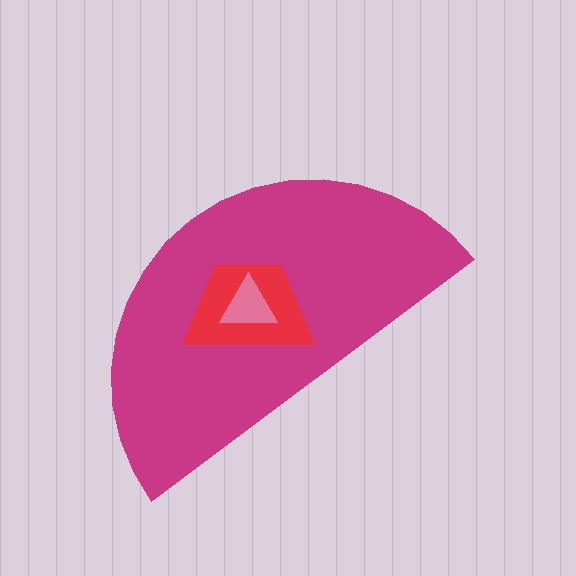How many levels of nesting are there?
3.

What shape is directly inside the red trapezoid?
The pink triangle.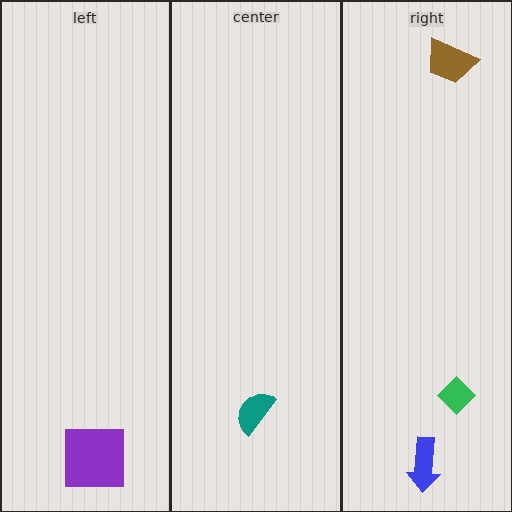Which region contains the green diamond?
The right region.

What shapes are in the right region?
The brown trapezoid, the blue arrow, the green diamond.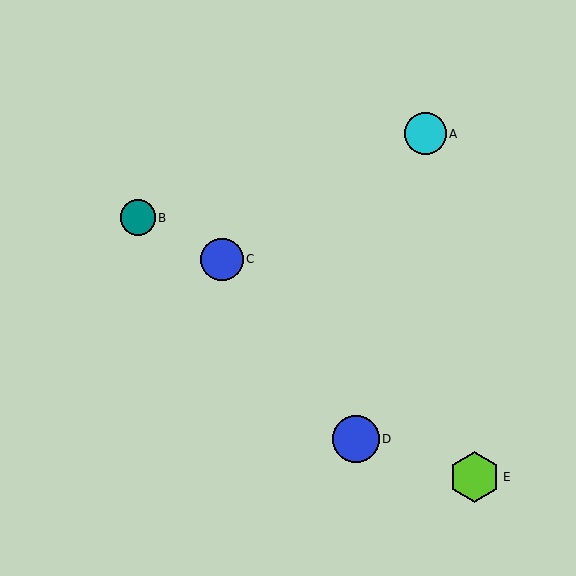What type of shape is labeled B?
Shape B is a teal circle.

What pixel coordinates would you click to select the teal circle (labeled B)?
Click at (138, 218) to select the teal circle B.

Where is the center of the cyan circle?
The center of the cyan circle is at (425, 134).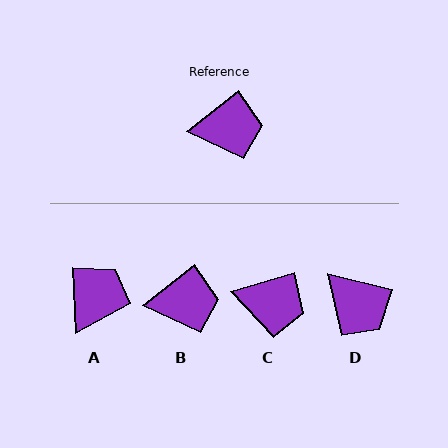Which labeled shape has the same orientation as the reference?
B.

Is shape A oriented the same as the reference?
No, it is off by about 54 degrees.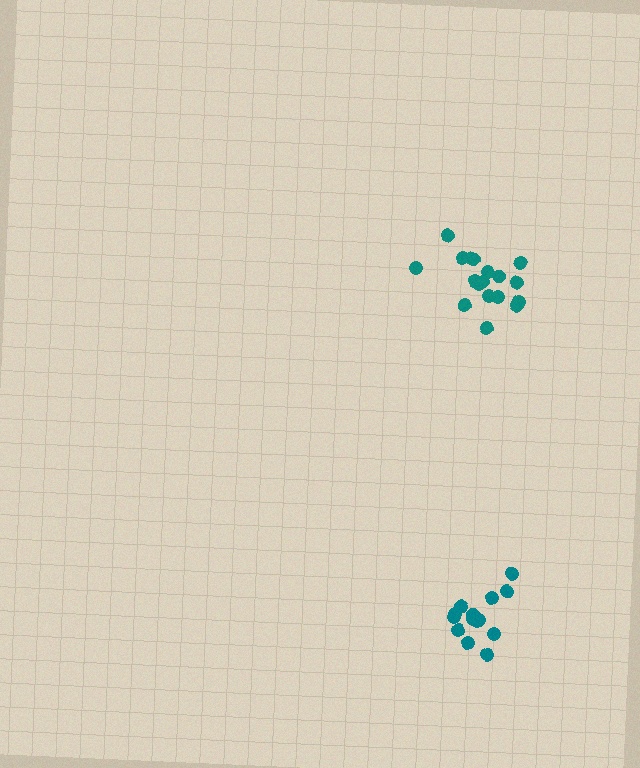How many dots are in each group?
Group 1: 14 dots, Group 2: 18 dots (32 total).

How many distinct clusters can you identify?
There are 2 distinct clusters.